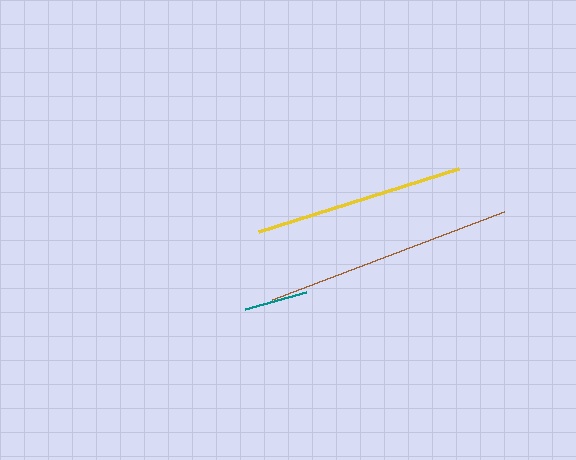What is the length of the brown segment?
The brown segment is approximately 248 pixels long.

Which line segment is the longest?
The brown line is the longest at approximately 248 pixels.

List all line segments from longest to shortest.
From longest to shortest: brown, yellow, teal.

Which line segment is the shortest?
The teal line is the shortest at approximately 63 pixels.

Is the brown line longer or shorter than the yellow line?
The brown line is longer than the yellow line.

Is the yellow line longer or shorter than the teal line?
The yellow line is longer than the teal line.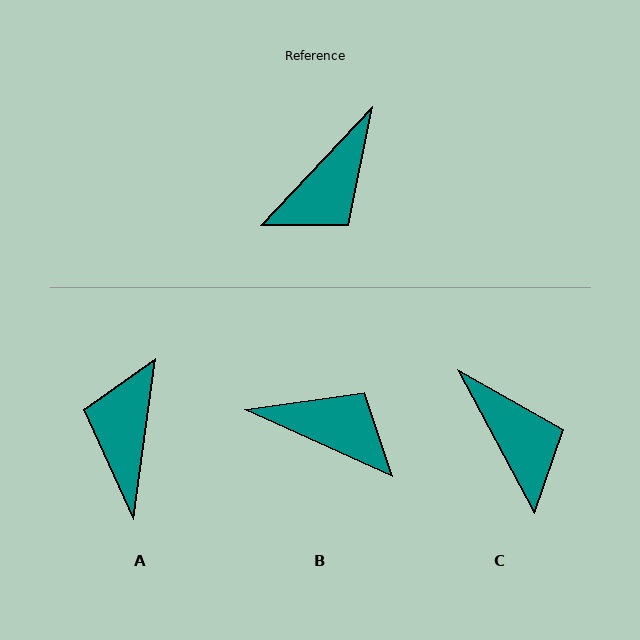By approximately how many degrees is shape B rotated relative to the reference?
Approximately 109 degrees counter-clockwise.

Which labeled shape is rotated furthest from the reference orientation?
A, about 145 degrees away.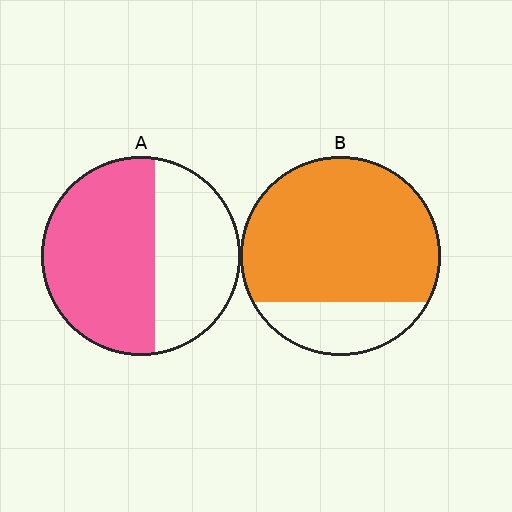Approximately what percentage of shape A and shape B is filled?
A is approximately 60% and B is approximately 80%.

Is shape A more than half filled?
Yes.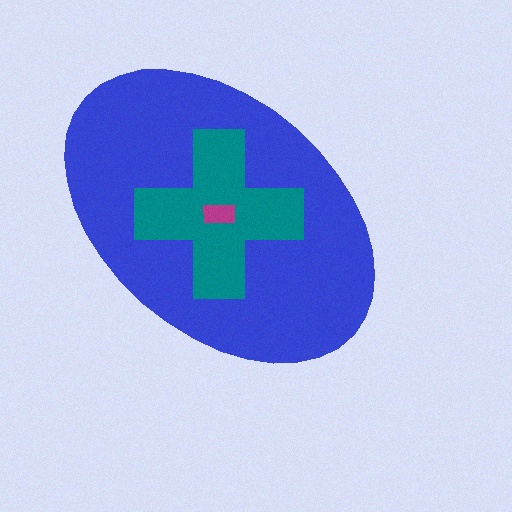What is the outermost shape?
The blue ellipse.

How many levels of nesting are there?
3.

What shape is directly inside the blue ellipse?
The teal cross.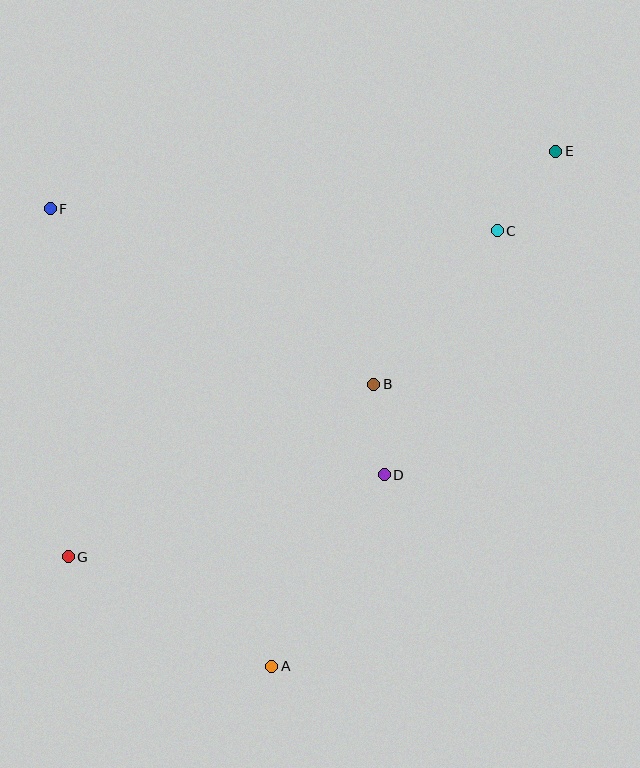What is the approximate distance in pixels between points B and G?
The distance between B and G is approximately 351 pixels.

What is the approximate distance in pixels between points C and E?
The distance between C and E is approximately 99 pixels.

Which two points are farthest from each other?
Points E and G are farthest from each other.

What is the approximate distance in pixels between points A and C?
The distance between A and C is approximately 491 pixels.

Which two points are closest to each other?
Points B and D are closest to each other.